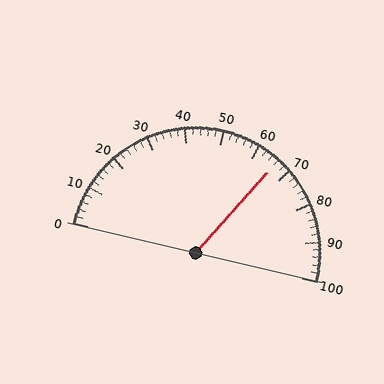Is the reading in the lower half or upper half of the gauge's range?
The reading is in the upper half of the range (0 to 100).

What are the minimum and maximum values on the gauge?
The gauge ranges from 0 to 100.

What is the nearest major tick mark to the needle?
The nearest major tick mark is 70.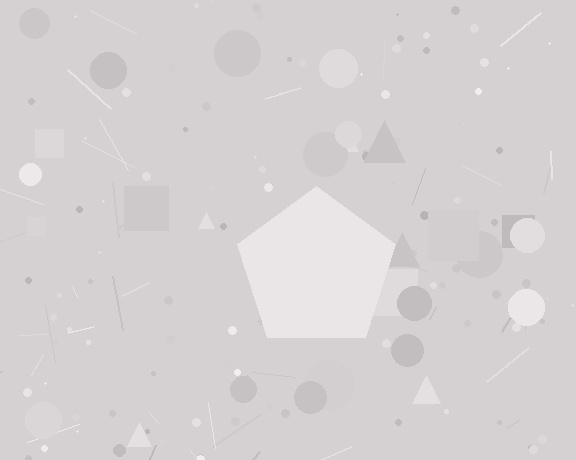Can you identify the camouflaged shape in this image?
The camouflaged shape is a pentagon.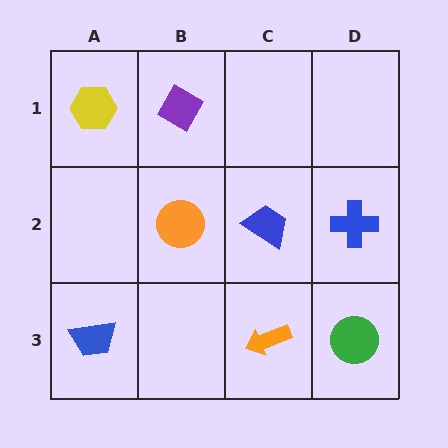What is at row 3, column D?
A green circle.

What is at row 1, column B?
A purple diamond.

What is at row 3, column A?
A blue trapezoid.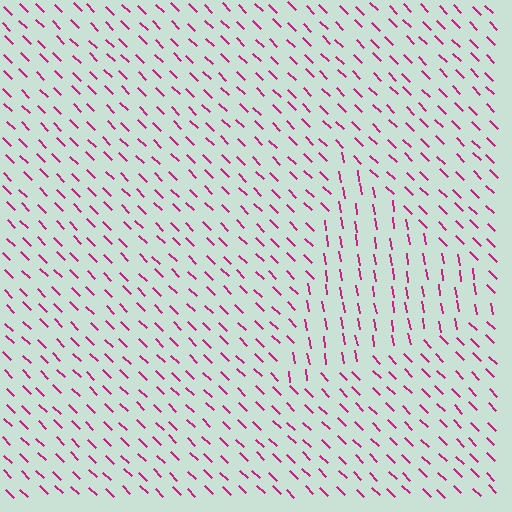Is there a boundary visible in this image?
Yes, there is a texture boundary formed by a change in line orientation.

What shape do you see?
I see a triangle.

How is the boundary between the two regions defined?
The boundary is defined purely by a change in line orientation (approximately 36 degrees difference). All lines are the same color and thickness.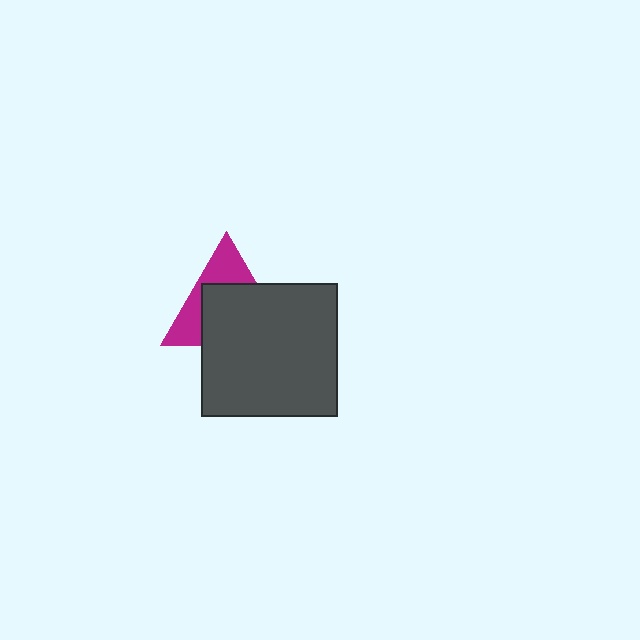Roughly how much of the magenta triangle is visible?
A small part of it is visible (roughly 40%).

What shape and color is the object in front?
The object in front is a dark gray rectangle.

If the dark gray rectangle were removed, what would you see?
You would see the complete magenta triangle.